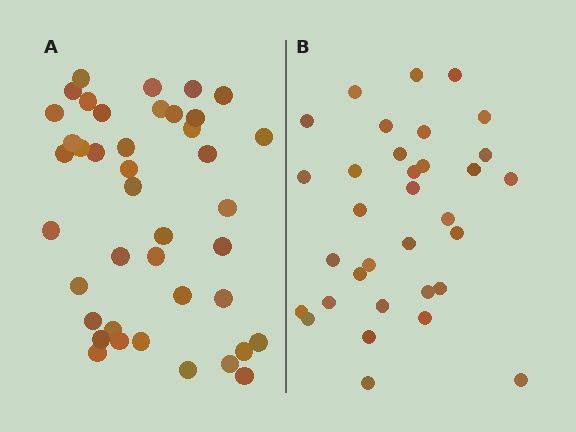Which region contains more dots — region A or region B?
Region A (the left region) has more dots.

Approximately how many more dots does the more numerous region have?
Region A has roughly 8 or so more dots than region B.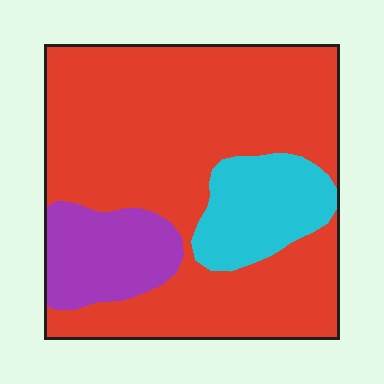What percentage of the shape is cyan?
Cyan covers roughly 15% of the shape.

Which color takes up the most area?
Red, at roughly 70%.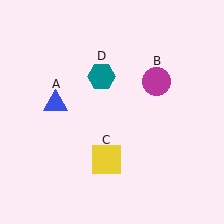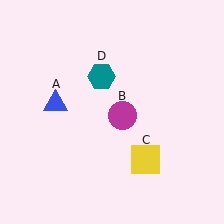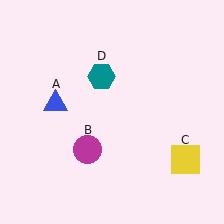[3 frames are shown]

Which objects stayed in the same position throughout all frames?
Blue triangle (object A) and teal hexagon (object D) remained stationary.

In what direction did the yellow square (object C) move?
The yellow square (object C) moved right.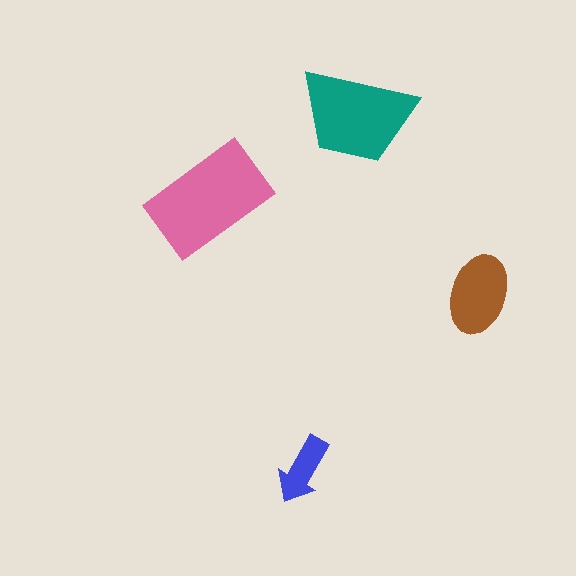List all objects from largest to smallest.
The pink rectangle, the teal trapezoid, the brown ellipse, the blue arrow.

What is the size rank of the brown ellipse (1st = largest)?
3rd.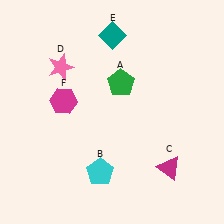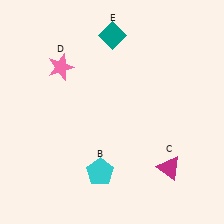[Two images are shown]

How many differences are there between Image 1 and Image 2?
There are 2 differences between the two images.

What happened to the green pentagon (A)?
The green pentagon (A) was removed in Image 2. It was in the top-right area of Image 1.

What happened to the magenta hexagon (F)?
The magenta hexagon (F) was removed in Image 2. It was in the top-left area of Image 1.